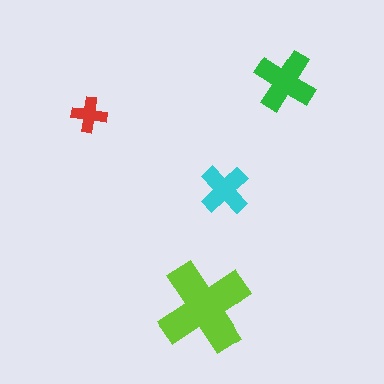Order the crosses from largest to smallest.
the lime one, the green one, the cyan one, the red one.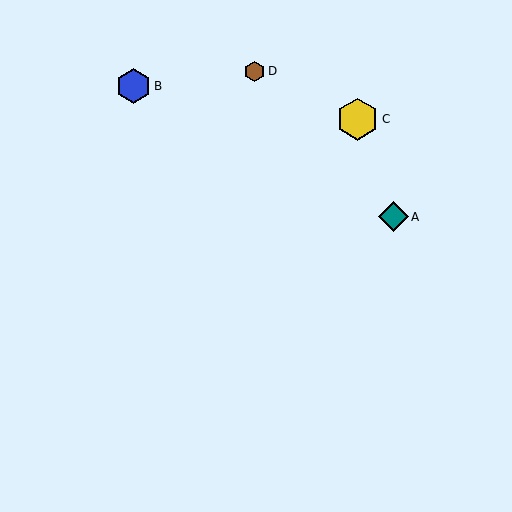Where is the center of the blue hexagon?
The center of the blue hexagon is at (134, 86).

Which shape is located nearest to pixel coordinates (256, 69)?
The brown hexagon (labeled D) at (255, 71) is nearest to that location.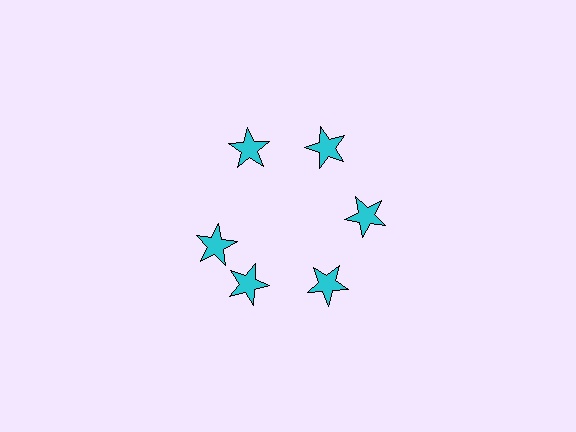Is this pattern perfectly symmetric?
No. The 6 cyan stars are arranged in a ring, but one element near the 9 o'clock position is rotated out of alignment along the ring, breaking the 6-fold rotational symmetry.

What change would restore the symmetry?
The symmetry would be restored by rotating it back into even spacing with its neighbors so that all 6 stars sit at equal angles and equal distance from the center.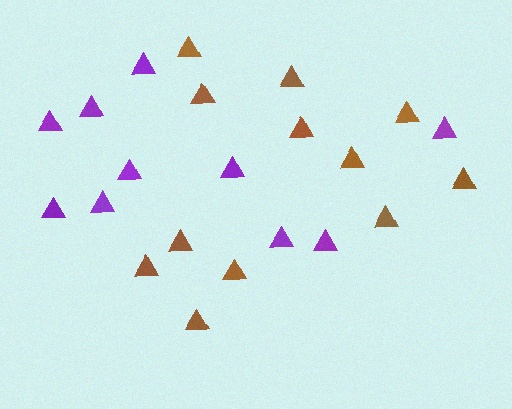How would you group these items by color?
There are 2 groups: one group of brown triangles (12) and one group of purple triangles (10).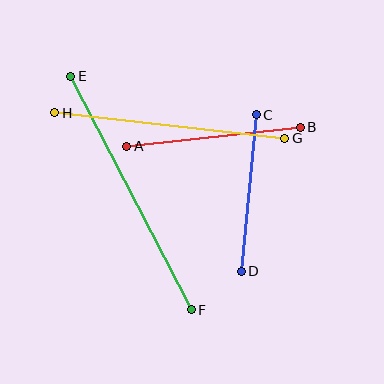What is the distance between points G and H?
The distance is approximately 232 pixels.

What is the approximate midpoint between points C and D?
The midpoint is at approximately (249, 193) pixels.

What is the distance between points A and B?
The distance is approximately 174 pixels.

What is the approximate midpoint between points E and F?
The midpoint is at approximately (131, 193) pixels.